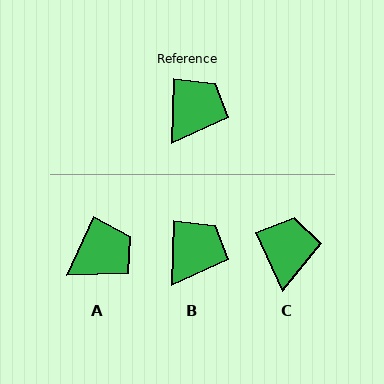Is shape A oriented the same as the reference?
No, it is off by about 23 degrees.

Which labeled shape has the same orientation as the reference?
B.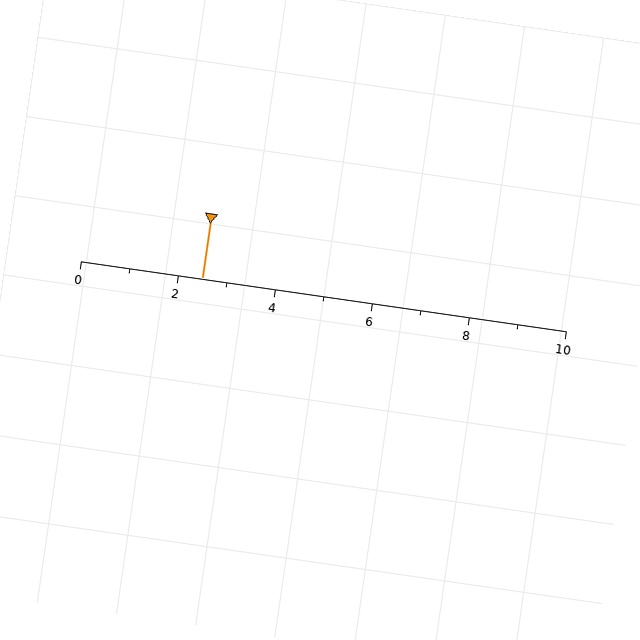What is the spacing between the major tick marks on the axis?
The major ticks are spaced 2 apart.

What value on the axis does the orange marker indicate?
The marker indicates approximately 2.5.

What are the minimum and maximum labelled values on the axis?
The axis runs from 0 to 10.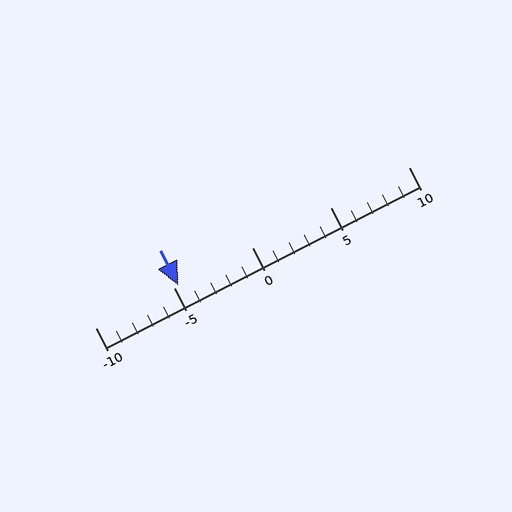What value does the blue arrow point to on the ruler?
The blue arrow points to approximately -5.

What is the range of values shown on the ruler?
The ruler shows values from -10 to 10.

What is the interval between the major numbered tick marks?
The major tick marks are spaced 5 units apart.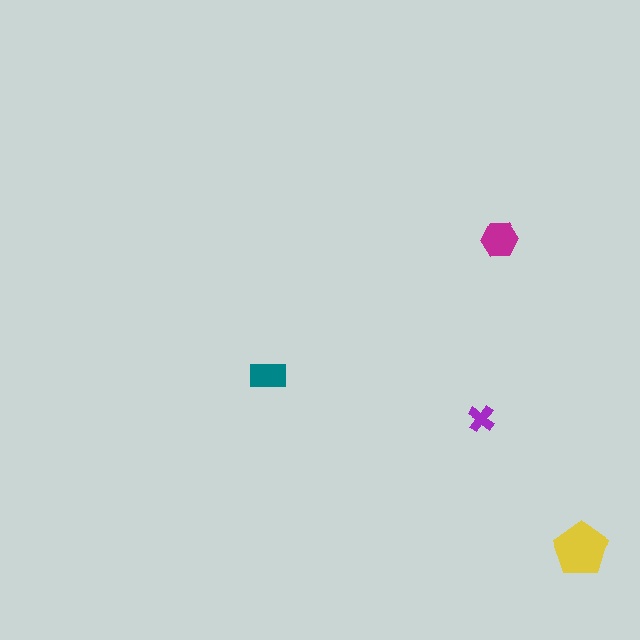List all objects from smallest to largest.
The purple cross, the teal rectangle, the magenta hexagon, the yellow pentagon.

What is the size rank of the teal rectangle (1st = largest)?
3rd.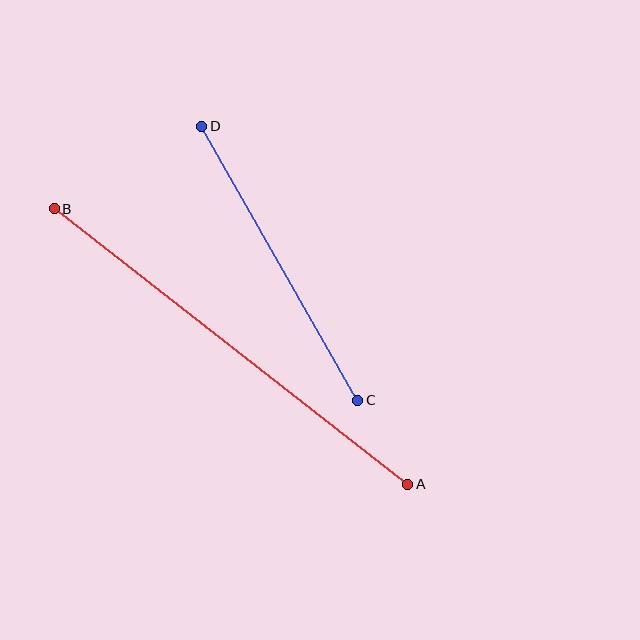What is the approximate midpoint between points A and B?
The midpoint is at approximately (231, 346) pixels.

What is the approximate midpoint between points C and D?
The midpoint is at approximately (280, 263) pixels.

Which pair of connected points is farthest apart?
Points A and B are farthest apart.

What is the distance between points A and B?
The distance is approximately 448 pixels.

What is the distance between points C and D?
The distance is approximately 315 pixels.